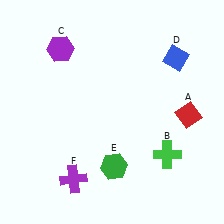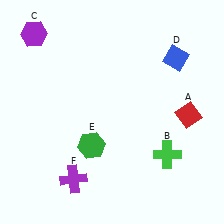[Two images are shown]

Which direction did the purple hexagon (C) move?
The purple hexagon (C) moved left.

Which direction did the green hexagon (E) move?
The green hexagon (E) moved left.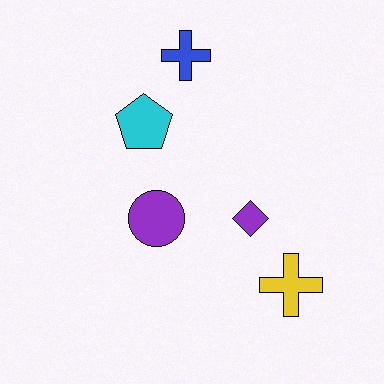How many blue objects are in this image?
There is 1 blue object.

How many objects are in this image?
There are 5 objects.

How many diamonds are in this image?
There is 1 diamond.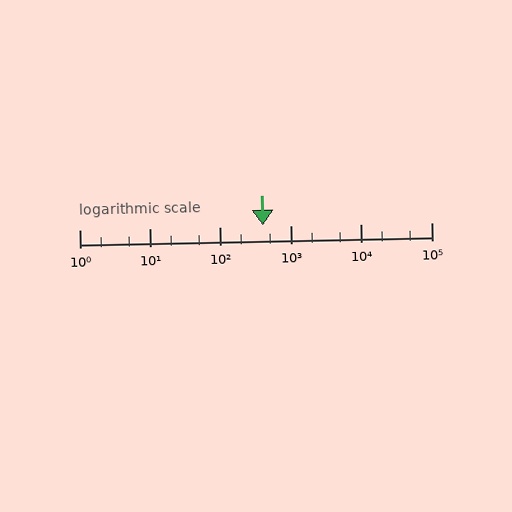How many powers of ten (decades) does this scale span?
The scale spans 5 decades, from 1 to 100000.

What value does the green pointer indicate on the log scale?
The pointer indicates approximately 410.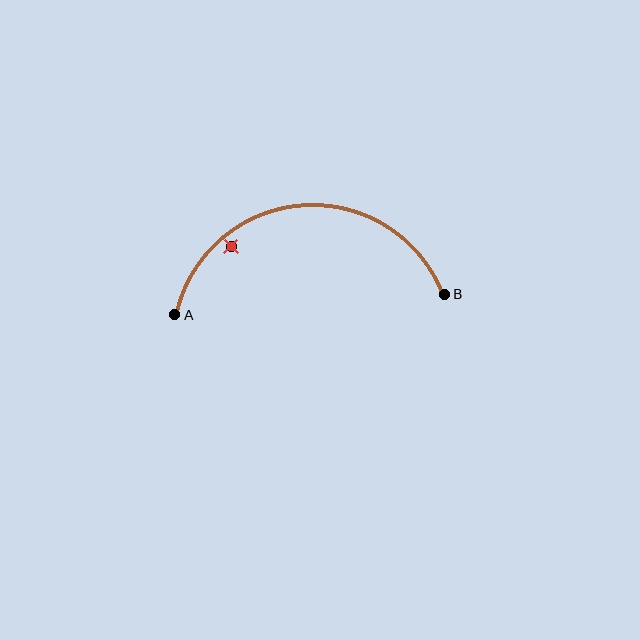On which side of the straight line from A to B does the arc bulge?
The arc bulges above the straight line connecting A and B.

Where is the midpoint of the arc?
The arc midpoint is the point on the curve farthest from the straight line joining A and B. It sits above that line.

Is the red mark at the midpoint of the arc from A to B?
No — the red mark does not lie on the arc at all. It sits slightly inside the curve.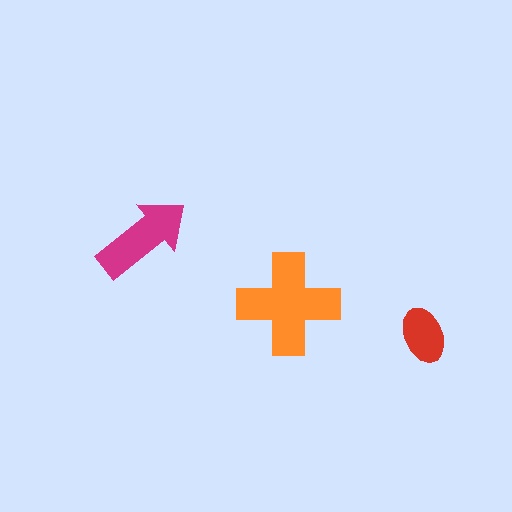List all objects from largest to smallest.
The orange cross, the magenta arrow, the red ellipse.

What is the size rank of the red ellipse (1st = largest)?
3rd.